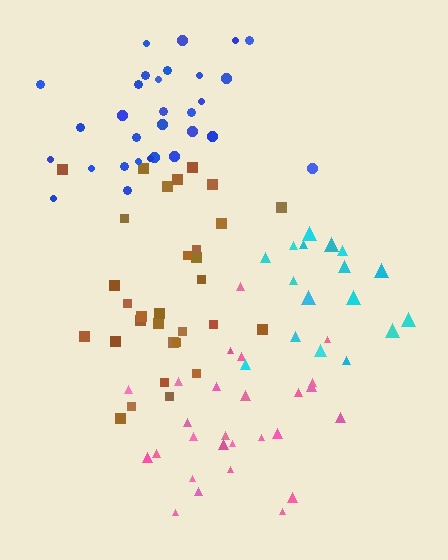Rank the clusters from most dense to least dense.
cyan, blue, brown, pink.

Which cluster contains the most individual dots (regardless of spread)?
Brown (31).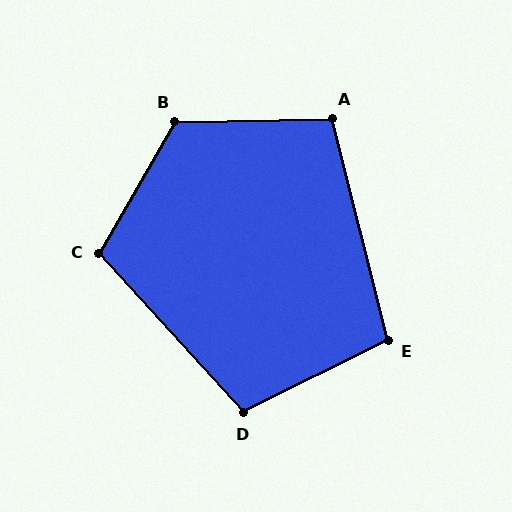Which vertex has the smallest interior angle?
E, at approximately 102 degrees.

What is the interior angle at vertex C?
Approximately 108 degrees (obtuse).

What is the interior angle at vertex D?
Approximately 106 degrees (obtuse).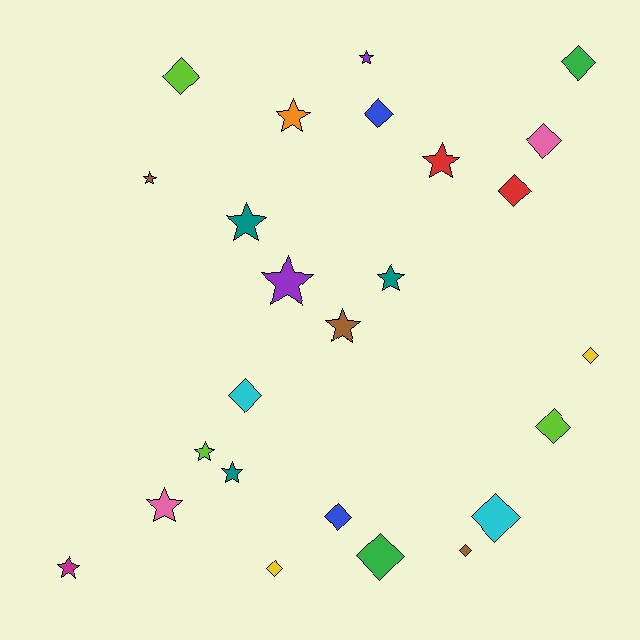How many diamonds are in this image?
There are 13 diamonds.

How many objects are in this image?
There are 25 objects.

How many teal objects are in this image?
There are 3 teal objects.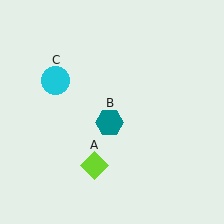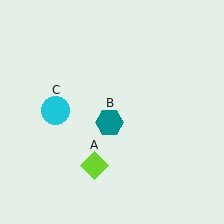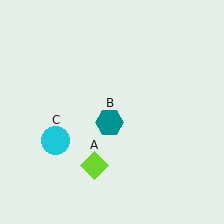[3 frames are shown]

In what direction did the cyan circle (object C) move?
The cyan circle (object C) moved down.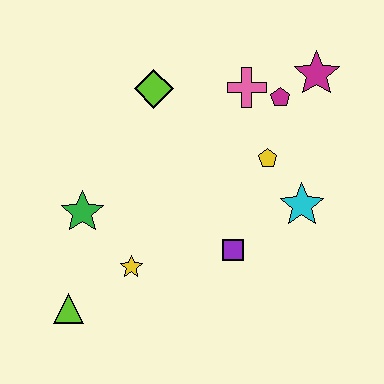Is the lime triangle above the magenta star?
No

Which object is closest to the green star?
The yellow star is closest to the green star.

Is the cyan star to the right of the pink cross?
Yes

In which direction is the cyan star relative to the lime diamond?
The cyan star is to the right of the lime diamond.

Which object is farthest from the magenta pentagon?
The lime triangle is farthest from the magenta pentagon.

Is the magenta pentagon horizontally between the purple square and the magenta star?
Yes